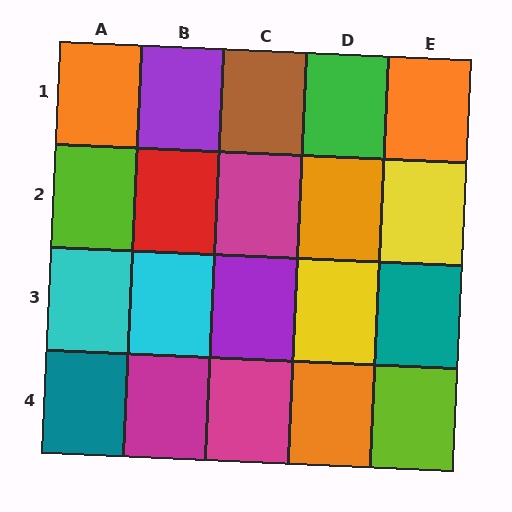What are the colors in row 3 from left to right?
Cyan, cyan, purple, yellow, teal.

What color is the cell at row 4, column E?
Lime.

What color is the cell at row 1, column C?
Brown.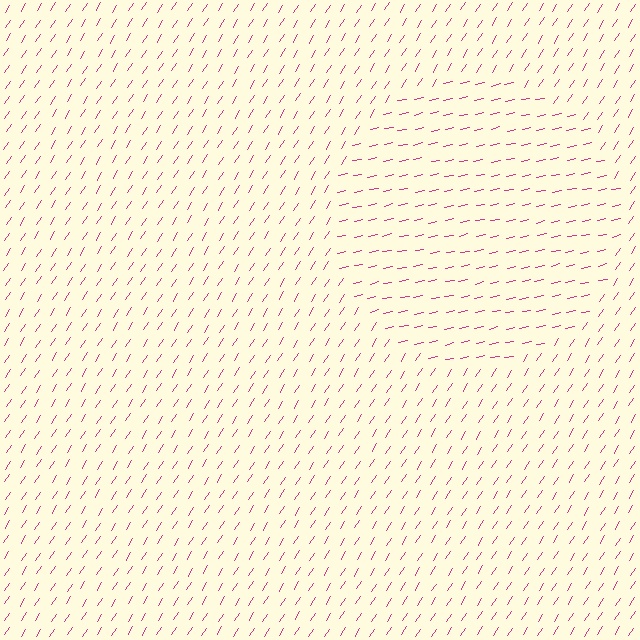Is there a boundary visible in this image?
Yes, there is a texture boundary formed by a change in line orientation.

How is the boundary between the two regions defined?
The boundary is defined purely by a change in line orientation (approximately 45 degrees difference). All lines are the same color and thickness.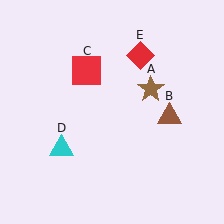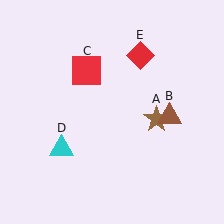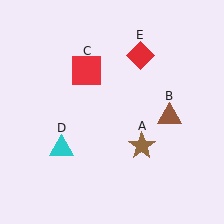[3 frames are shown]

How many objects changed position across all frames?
1 object changed position: brown star (object A).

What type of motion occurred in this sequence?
The brown star (object A) rotated clockwise around the center of the scene.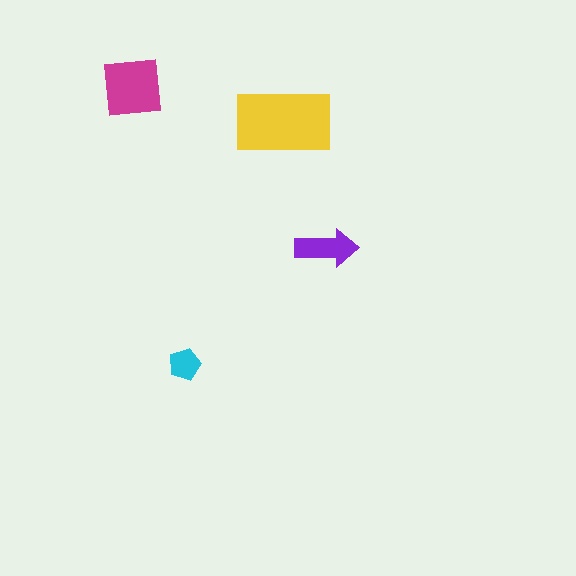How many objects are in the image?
There are 4 objects in the image.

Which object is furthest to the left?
The magenta square is leftmost.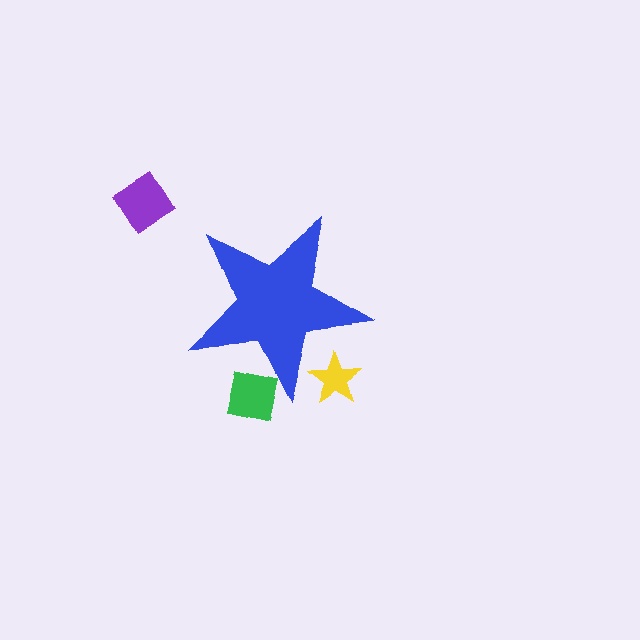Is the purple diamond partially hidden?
No, the purple diamond is fully visible.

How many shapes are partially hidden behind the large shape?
2 shapes are partially hidden.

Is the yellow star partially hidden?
Yes, the yellow star is partially hidden behind the blue star.